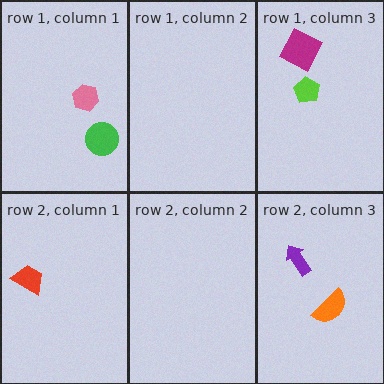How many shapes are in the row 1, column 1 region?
2.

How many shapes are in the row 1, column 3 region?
2.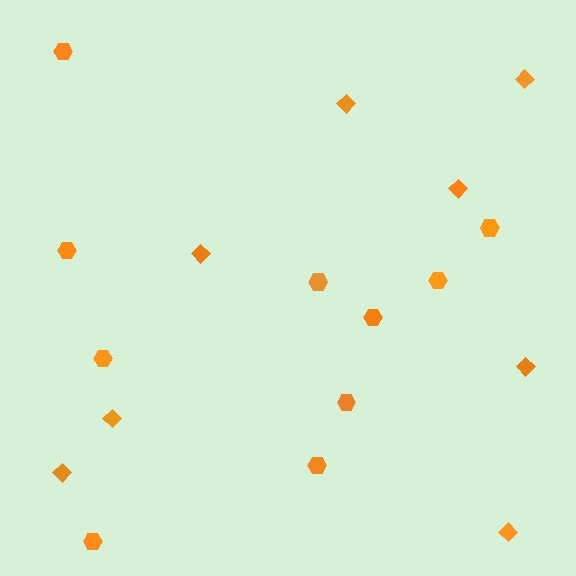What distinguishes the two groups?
There are 2 groups: one group of diamonds (8) and one group of hexagons (10).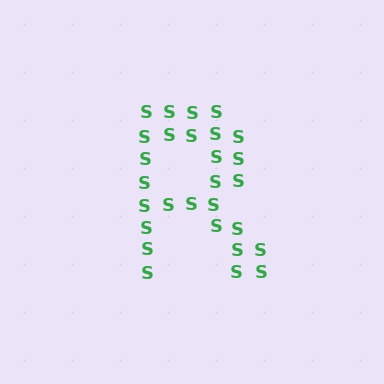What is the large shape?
The large shape is the letter R.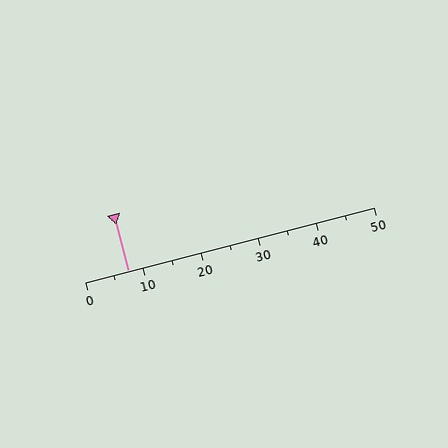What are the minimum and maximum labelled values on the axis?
The axis runs from 0 to 50.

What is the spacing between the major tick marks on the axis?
The major ticks are spaced 10 apart.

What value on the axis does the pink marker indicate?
The marker indicates approximately 7.5.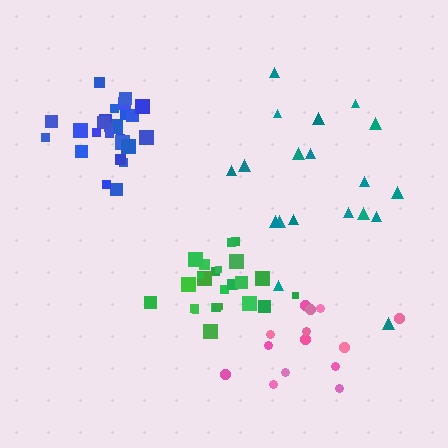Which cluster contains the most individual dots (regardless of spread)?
Blue (27).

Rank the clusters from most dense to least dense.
blue, green, pink, teal.